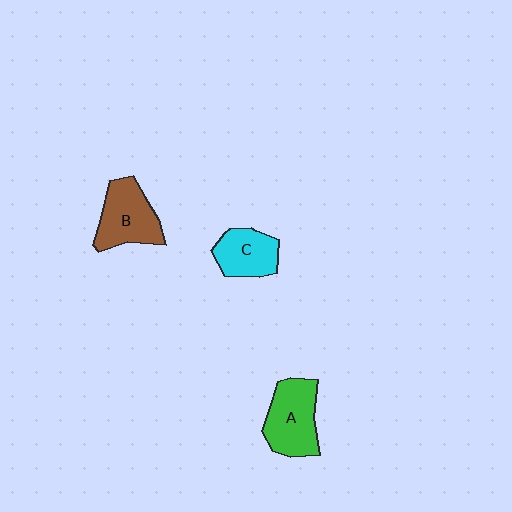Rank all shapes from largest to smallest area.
From largest to smallest: A (green), B (brown), C (cyan).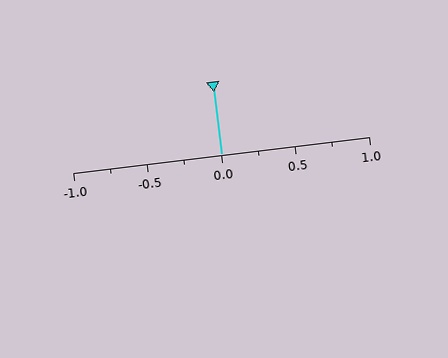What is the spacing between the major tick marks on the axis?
The major ticks are spaced 0.5 apart.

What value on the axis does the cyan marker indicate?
The marker indicates approximately 0.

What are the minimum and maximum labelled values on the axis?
The axis runs from -1.0 to 1.0.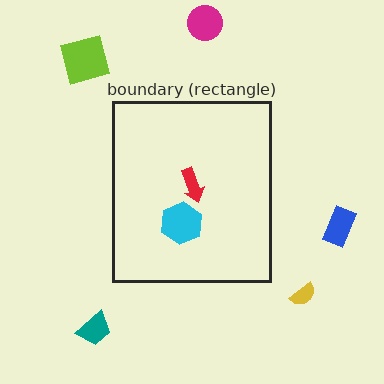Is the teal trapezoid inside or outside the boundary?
Outside.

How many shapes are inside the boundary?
2 inside, 5 outside.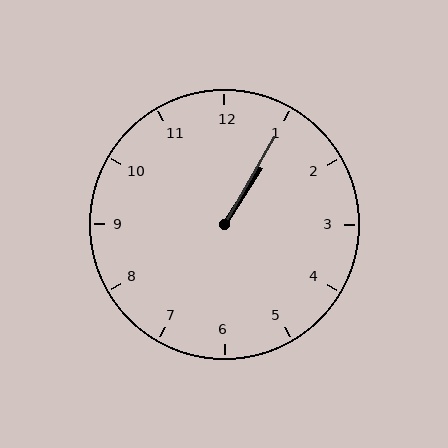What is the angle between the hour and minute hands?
Approximately 2 degrees.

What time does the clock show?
1:05.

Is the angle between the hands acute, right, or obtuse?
It is acute.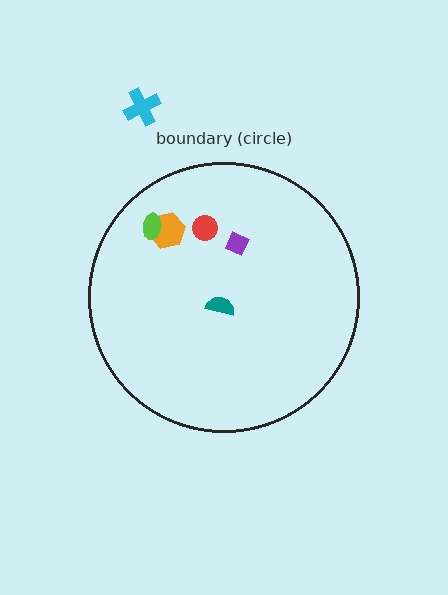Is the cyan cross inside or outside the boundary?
Outside.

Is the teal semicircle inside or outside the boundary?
Inside.